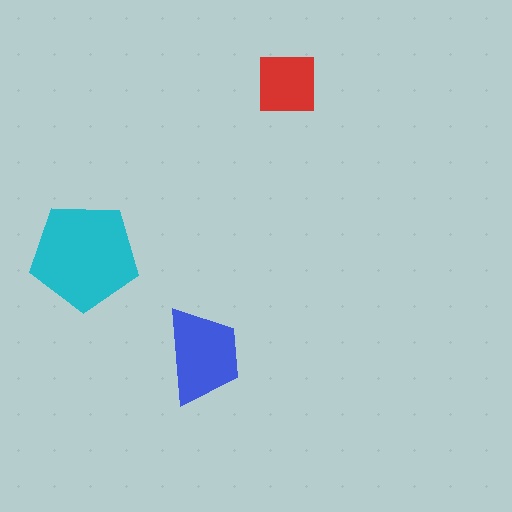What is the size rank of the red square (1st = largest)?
3rd.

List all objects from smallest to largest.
The red square, the blue trapezoid, the cyan pentagon.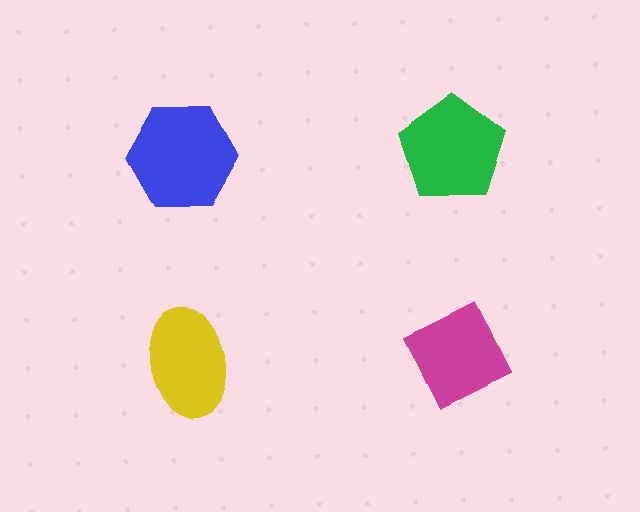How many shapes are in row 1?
2 shapes.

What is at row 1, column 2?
A green pentagon.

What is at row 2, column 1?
A yellow ellipse.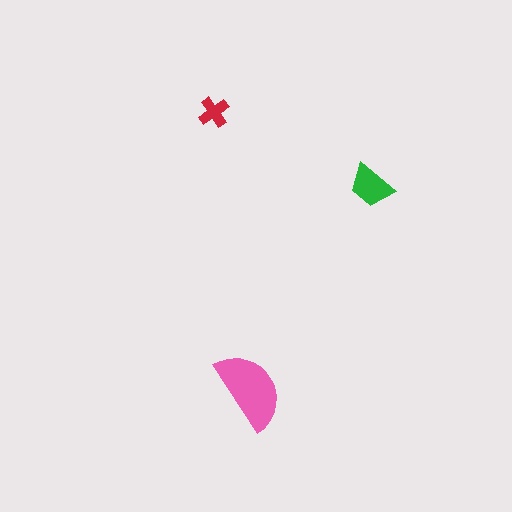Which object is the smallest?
The red cross.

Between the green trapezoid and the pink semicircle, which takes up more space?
The pink semicircle.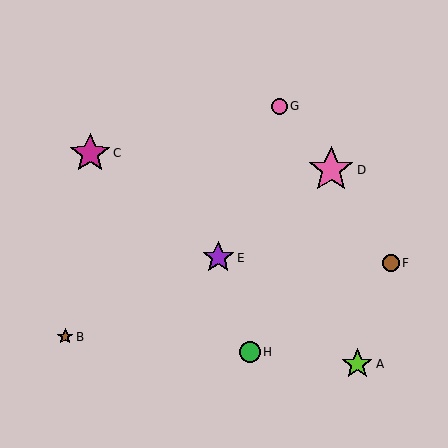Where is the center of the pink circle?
The center of the pink circle is at (279, 106).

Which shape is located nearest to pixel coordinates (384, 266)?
The brown circle (labeled F) at (391, 263) is nearest to that location.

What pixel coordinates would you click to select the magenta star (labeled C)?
Click at (90, 153) to select the magenta star C.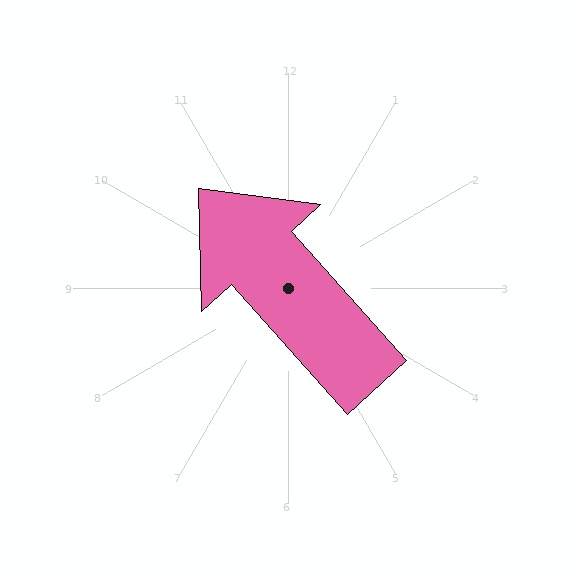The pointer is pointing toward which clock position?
Roughly 11 o'clock.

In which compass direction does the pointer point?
Northwest.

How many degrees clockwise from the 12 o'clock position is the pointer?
Approximately 318 degrees.